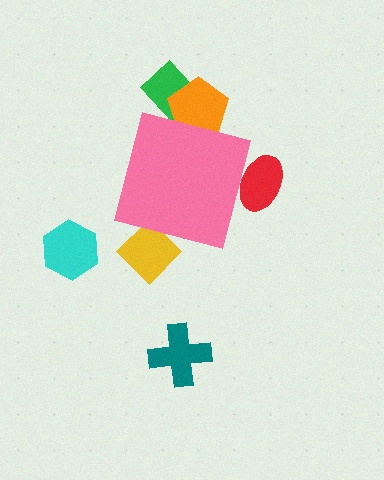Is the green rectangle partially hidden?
Yes, the green rectangle is partially hidden behind the pink square.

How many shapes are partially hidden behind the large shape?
4 shapes are partially hidden.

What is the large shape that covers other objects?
A pink square.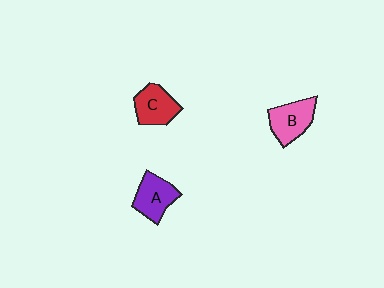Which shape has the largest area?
Shape B (pink).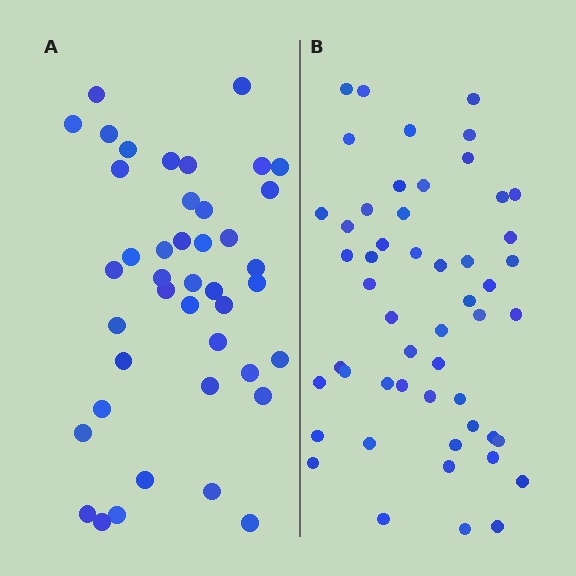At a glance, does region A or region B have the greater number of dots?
Region B (the right region) has more dots.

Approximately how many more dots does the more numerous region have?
Region B has roughly 10 or so more dots than region A.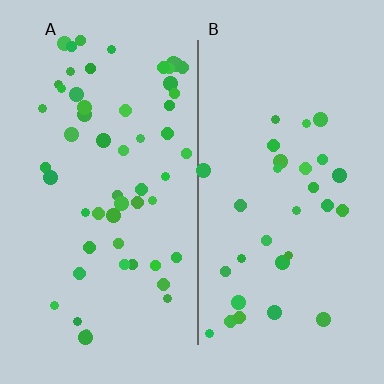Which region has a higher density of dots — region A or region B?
A (the left).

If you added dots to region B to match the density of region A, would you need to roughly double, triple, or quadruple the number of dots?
Approximately double.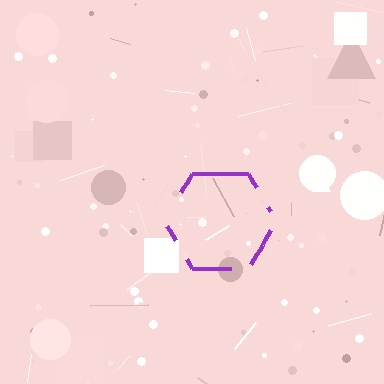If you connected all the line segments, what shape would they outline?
They would outline a hexagon.